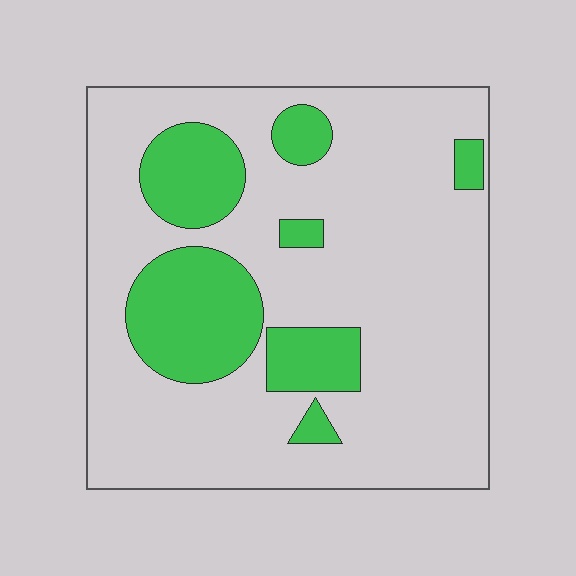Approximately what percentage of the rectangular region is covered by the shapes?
Approximately 25%.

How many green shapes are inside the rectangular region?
7.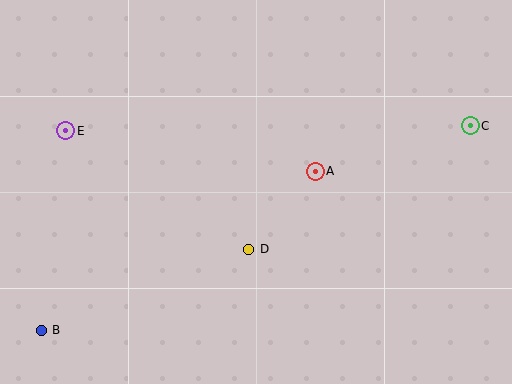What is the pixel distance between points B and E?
The distance between B and E is 201 pixels.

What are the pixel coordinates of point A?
Point A is at (315, 171).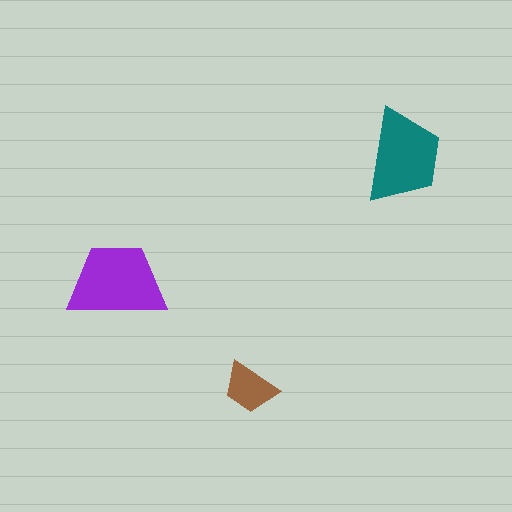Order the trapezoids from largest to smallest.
the purple one, the teal one, the brown one.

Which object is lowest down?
The brown trapezoid is bottommost.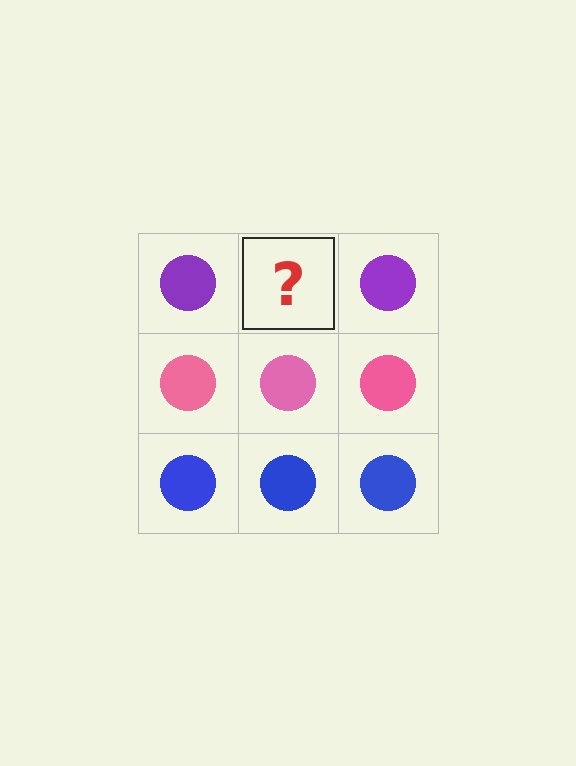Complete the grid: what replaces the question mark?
The question mark should be replaced with a purple circle.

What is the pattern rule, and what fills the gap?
The rule is that each row has a consistent color. The gap should be filled with a purple circle.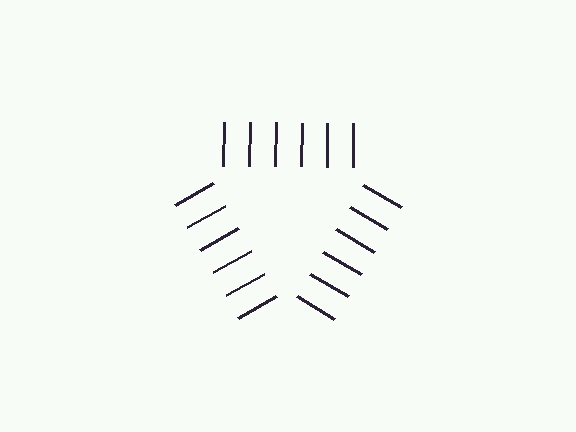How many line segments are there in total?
18 — 6 along each of the 3 edges.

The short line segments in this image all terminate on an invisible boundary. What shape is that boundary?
An illusory triangle — the line segments terminate on its edges but no continuous stroke is drawn.